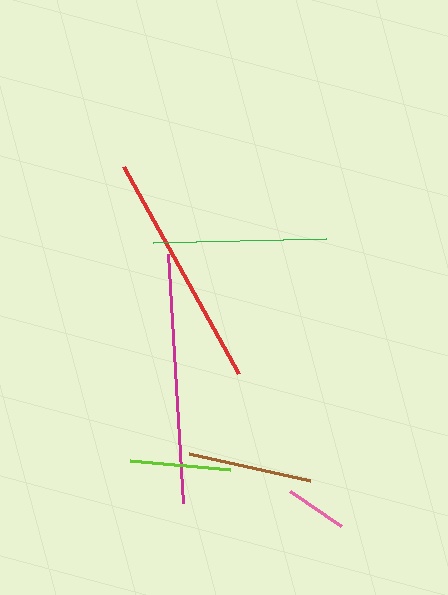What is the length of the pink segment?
The pink segment is approximately 62 pixels long.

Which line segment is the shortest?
The pink line is the shortest at approximately 62 pixels.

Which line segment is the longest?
The magenta line is the longest at approximately 250 pixels.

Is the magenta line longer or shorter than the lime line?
The magenta line is longer than the lime line.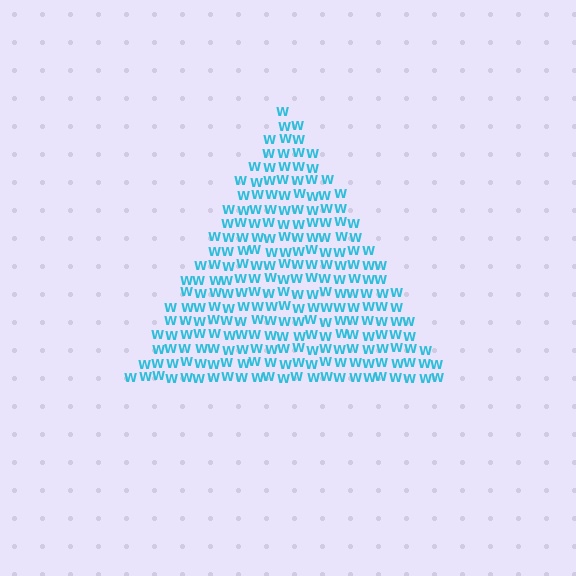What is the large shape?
The large shape is a triangle.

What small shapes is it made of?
It is made of small letter W's.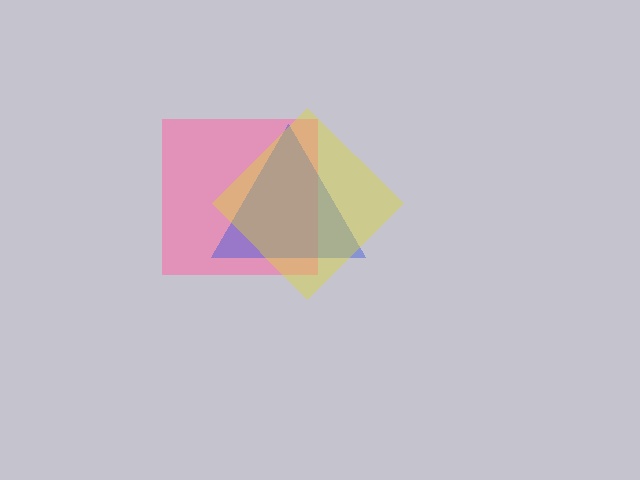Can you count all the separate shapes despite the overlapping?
Yes, there are 3 separate shapes.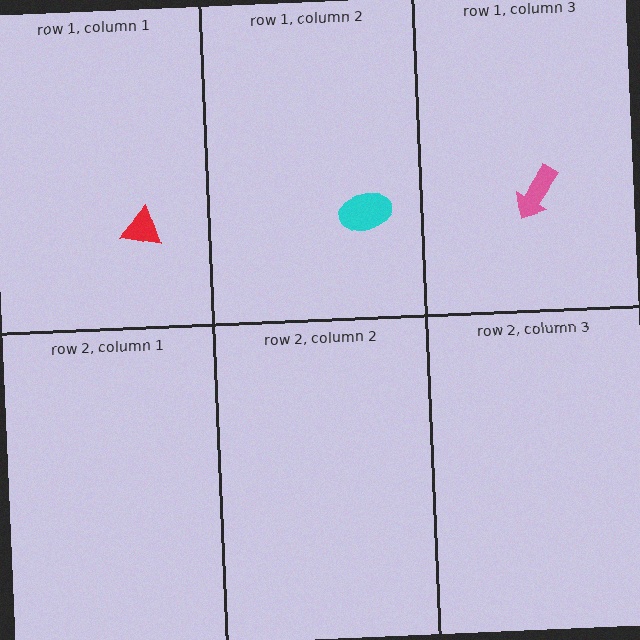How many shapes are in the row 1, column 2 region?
1.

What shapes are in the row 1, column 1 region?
The red triangle.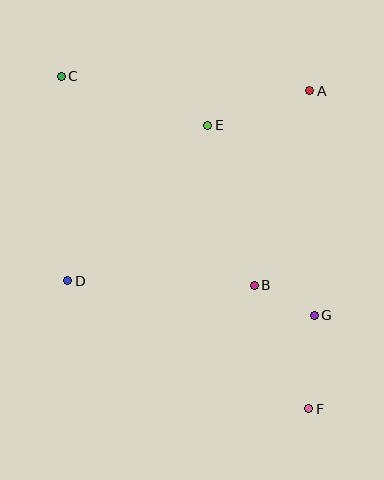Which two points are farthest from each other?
Points C and F are farthest from each other.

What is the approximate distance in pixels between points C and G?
The distance between C and G is approximately 348 pixels.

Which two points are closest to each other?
Points B and G are closest to each other.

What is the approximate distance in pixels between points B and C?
The distance between B and C is approximately 284 pixels.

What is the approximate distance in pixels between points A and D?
The distance between A and D is approximately 308 pixels.